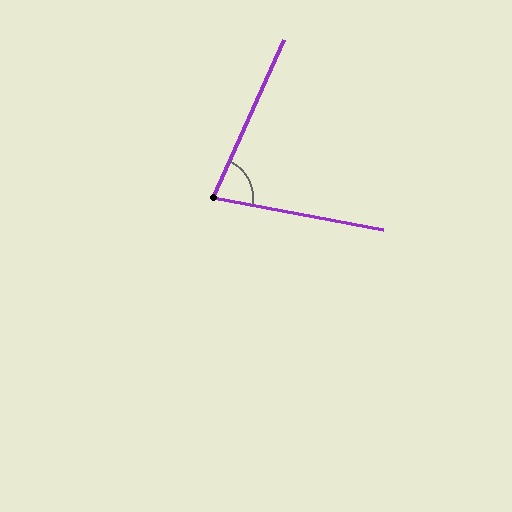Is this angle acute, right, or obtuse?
It is acute.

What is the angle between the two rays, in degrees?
Approximately 76 degrees.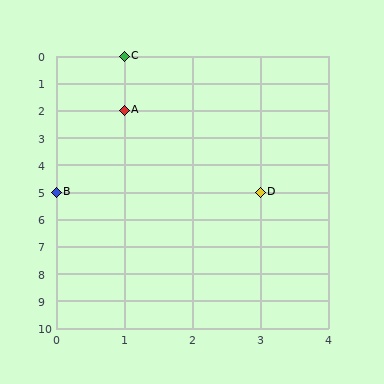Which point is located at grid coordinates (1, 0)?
Point C is at (1, 0).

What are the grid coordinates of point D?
Point D is at grid coordinates (3, 5).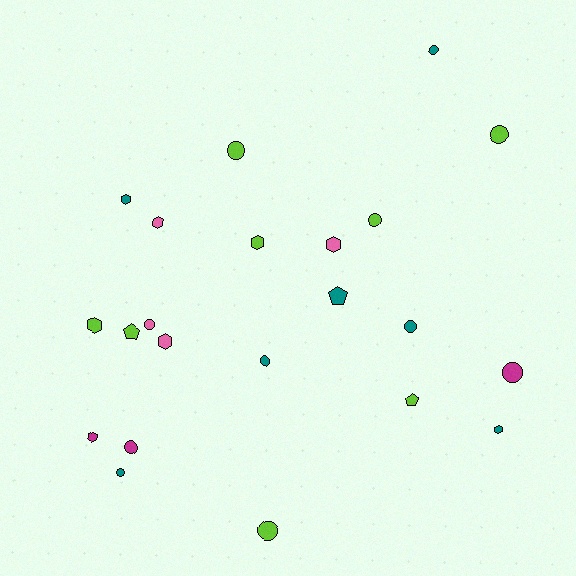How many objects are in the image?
There are 22 objects.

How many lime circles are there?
There are 4 lime circles.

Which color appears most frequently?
Lime, with 8 objects.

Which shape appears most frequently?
Circle, with 11 objects.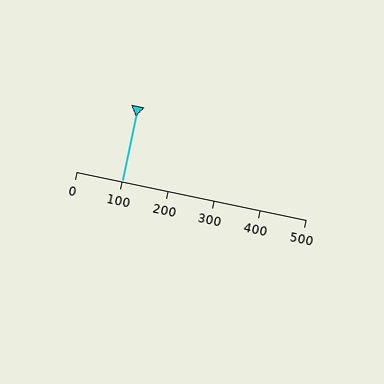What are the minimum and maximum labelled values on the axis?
The axis runs from 0 to 500.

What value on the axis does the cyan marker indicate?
The marker indicates approximately 100.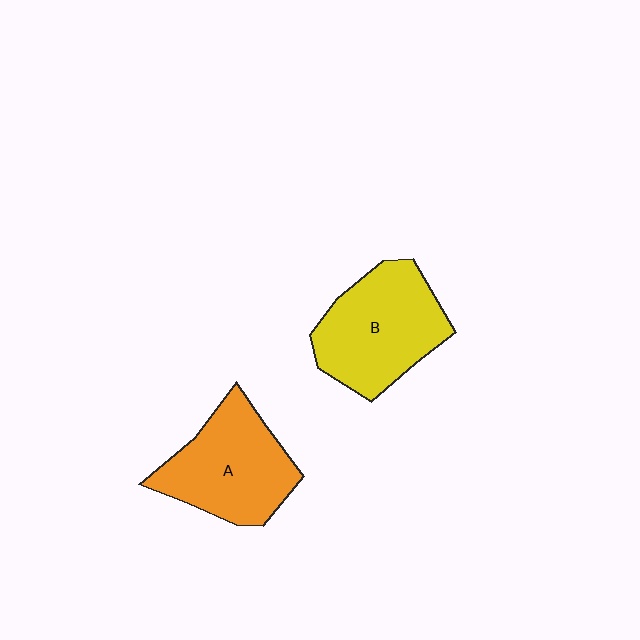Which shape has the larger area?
Shape B (yellow).